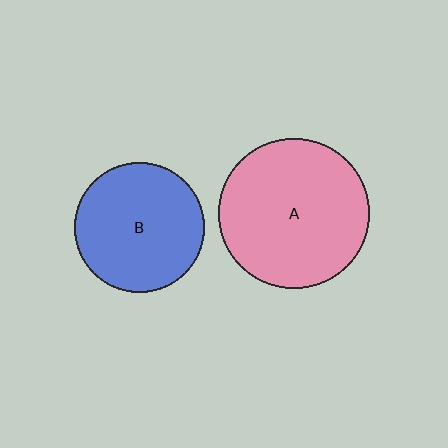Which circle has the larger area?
Circle A (pink).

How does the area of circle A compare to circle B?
Approximately 1.4 times.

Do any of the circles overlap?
No, none of the circles overlap.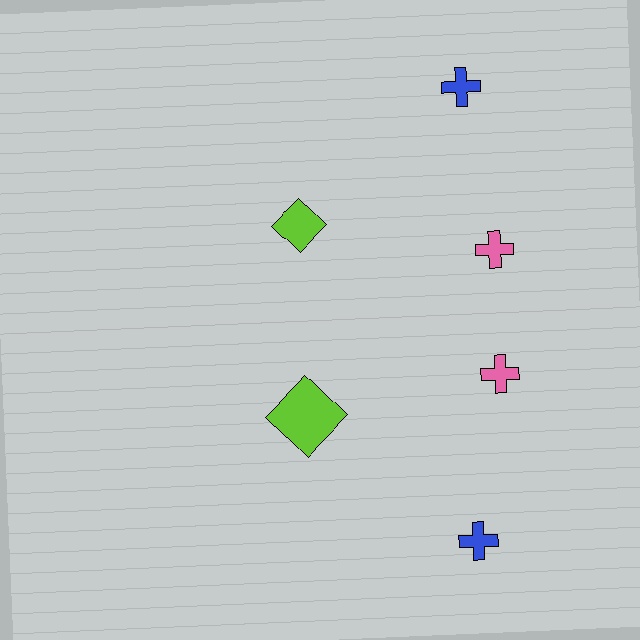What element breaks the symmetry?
The lime diamond on the bottom side has a different size than its mirror counterpart.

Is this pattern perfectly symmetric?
No, the pattern is not perfectly symmetric. The lime diamond on the bottom side has a different size than its mirror counterpart.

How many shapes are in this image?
There are 6 shapes in this image.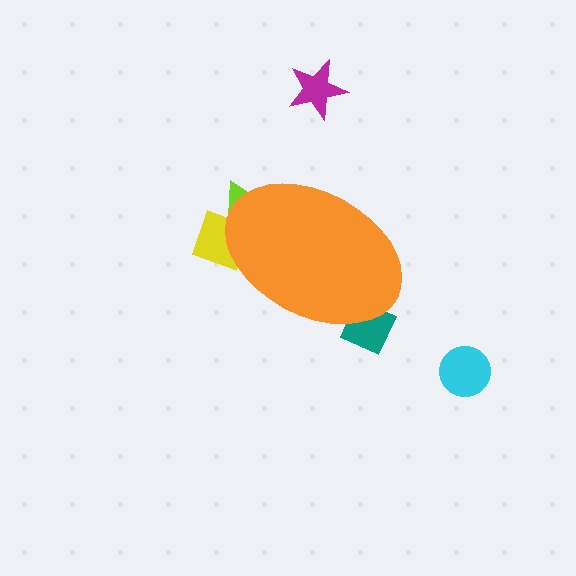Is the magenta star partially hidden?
No, the magenta star is fully visible.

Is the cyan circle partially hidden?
No, the cyan circle is fully visible.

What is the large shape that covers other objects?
An orange ellipse.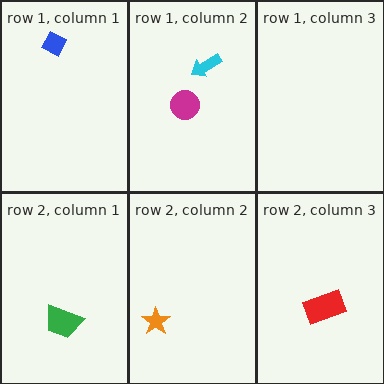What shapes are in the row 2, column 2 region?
The orange star.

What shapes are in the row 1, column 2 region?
The cyan arrow, the magenta circle.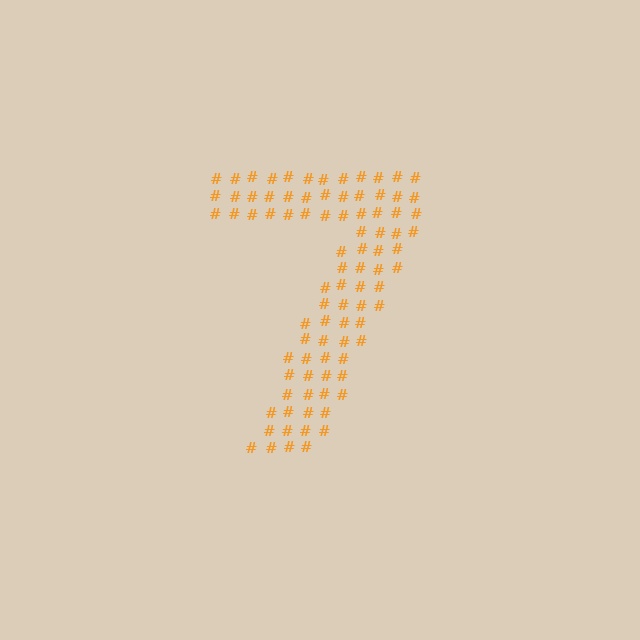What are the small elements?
The small elements are hash symbols.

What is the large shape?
The large shape is the digit 7.